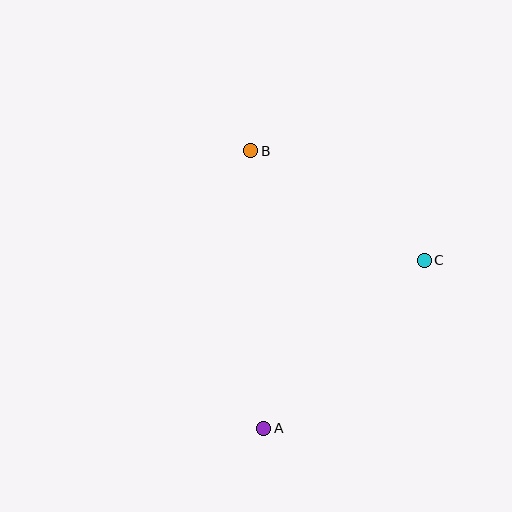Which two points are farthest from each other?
Points A and B are farthest from each other.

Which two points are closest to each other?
Points B and C are closest to each other.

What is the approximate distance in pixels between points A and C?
The distance between A and C is approximately 232 pixels.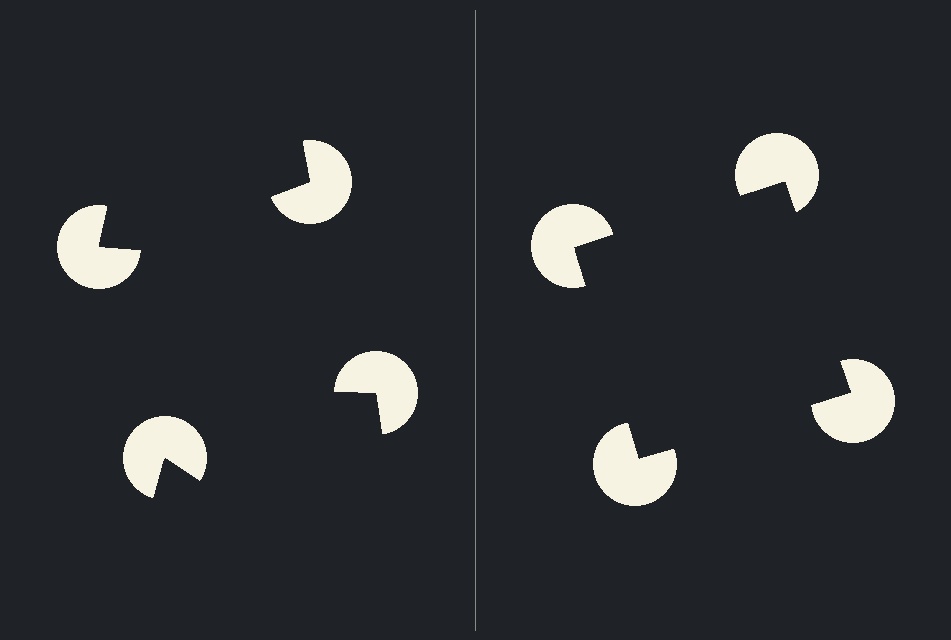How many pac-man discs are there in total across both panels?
8 — 4 on each side.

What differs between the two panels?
The pac-man discs are positioned identically on both sides; only the wedge orientations differ. On the right they align to a square; on the left they are misaligned.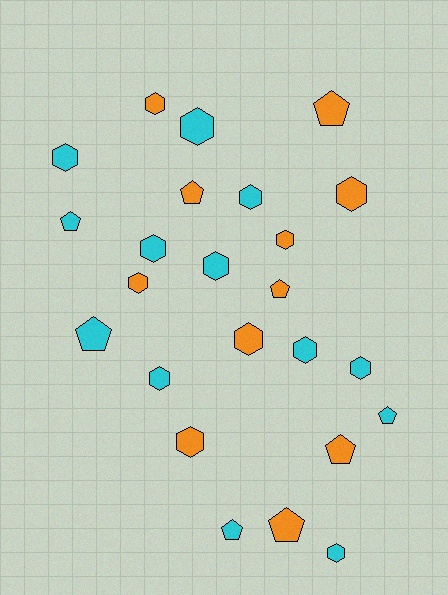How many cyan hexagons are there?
There are 9 cyan hexagons.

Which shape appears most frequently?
Hexagon, with 15 objects.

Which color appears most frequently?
Cyan, with 13 objects.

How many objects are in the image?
There are 24 objects.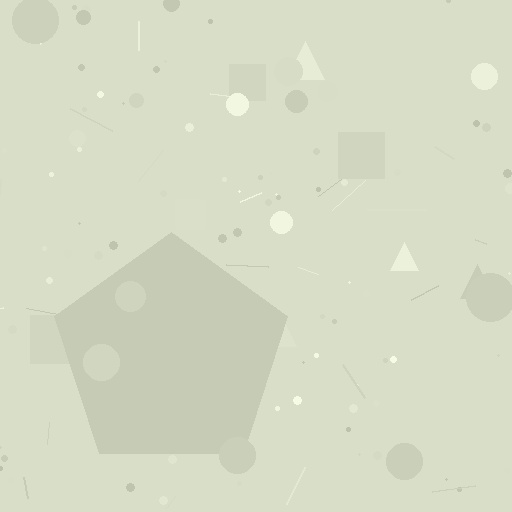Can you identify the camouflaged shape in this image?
The camouflaged shape is a pentagon.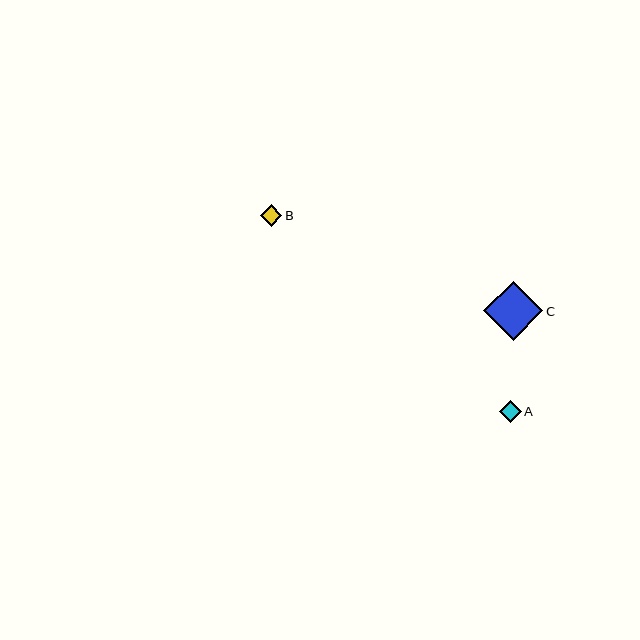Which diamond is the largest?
Diamond C is the largest with a size of approximately 59 pixels.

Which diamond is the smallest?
Diamond B is the smallest with a size of approximately 21 pixels.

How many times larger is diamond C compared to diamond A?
Diamond C is approximately 2.7 times the size of diamond A.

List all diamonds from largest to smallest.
From largest to smallest: C, A, B.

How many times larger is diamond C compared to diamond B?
Diamond C is approximately 2.8 times the size of diamond B.